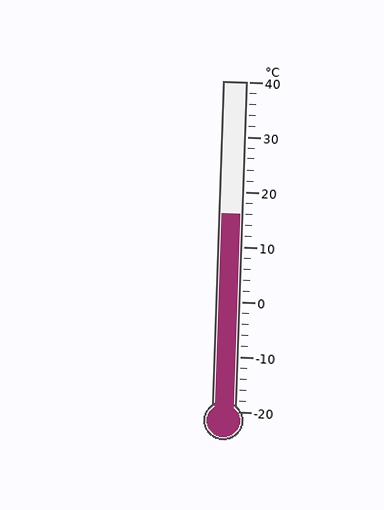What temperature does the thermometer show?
The thermometer shows approximately 16°C.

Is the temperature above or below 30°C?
The temperature is below 30°C.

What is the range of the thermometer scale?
The thermometer scale ranges from -20°C to 40°C.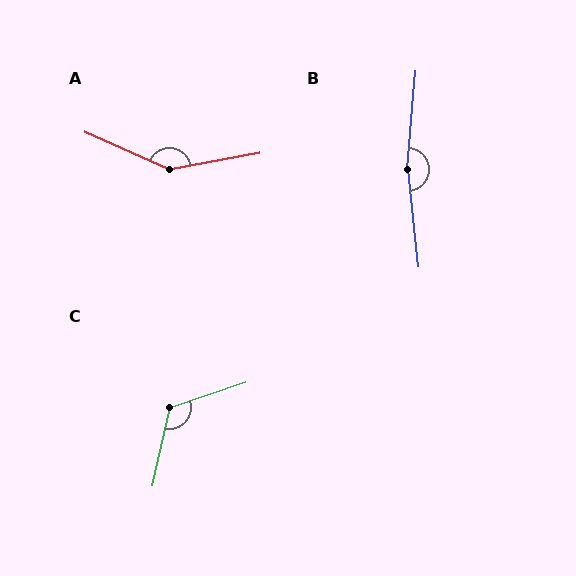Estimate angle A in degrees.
Approximately 146 degrees.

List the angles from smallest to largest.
C (121°), A (146°), B (169°).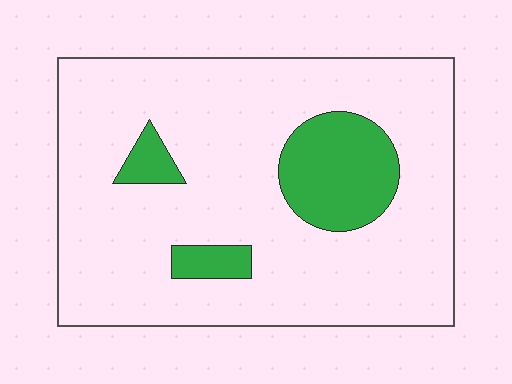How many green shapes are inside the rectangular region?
3.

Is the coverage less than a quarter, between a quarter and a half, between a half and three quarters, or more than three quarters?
Less than a quarter.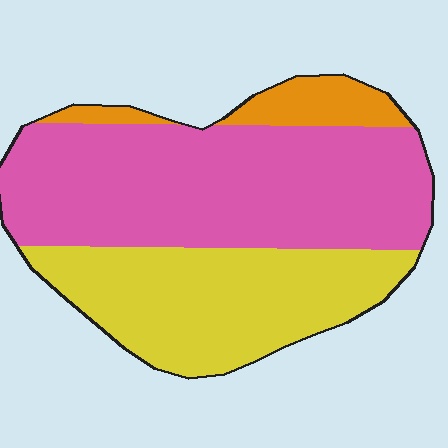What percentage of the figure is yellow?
Yellow covers roughly 35% of the figure.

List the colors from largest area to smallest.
From largest to smallest: pink, yellow, orange.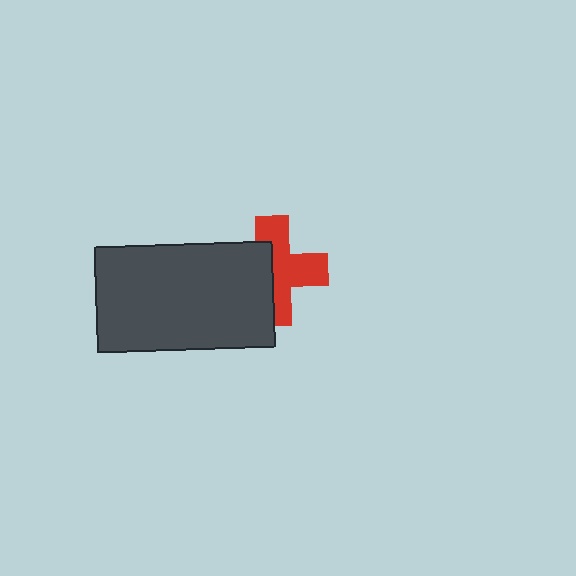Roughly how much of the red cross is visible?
About half of it is visible (roughly 58%).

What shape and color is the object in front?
The object in front is a dark gray rectangle.